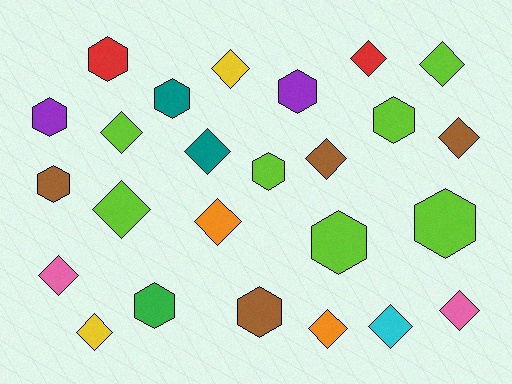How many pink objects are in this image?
There are 2 pink objects.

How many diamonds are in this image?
There are 14 diamonds.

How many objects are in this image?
There are 25 objects.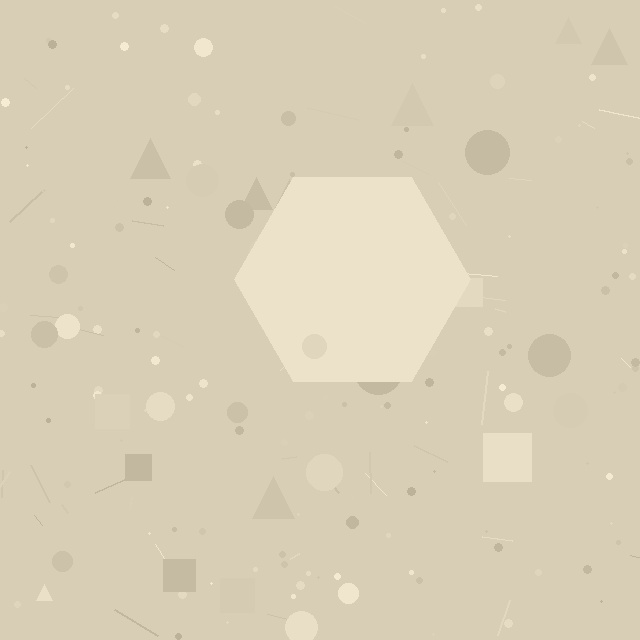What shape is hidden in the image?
A hexagon is hidden in the image.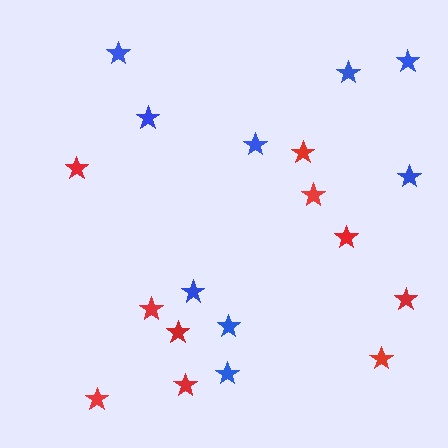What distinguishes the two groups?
There are 2 groups: one group of red stars (10) and one group of blue stars (9).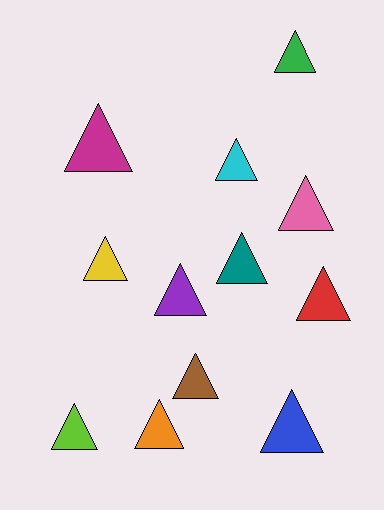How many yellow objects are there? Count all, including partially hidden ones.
There is 1 yellow object.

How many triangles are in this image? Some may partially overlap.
There are 12 triangles.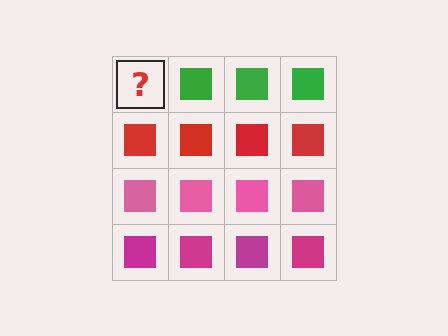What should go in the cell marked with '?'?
The missing cell should contain a green square.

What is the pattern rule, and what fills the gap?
The rule is that each row has a consistent color. The gap should be filled with a green square.